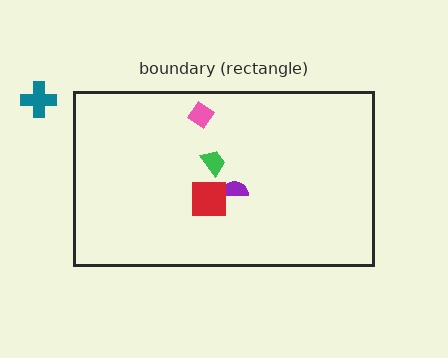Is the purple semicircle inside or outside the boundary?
Inside.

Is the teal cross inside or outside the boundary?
Outside.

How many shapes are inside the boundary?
4 inside, 1 outside.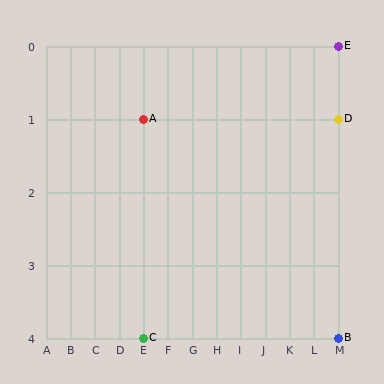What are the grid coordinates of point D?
Point D is at grid coordinates (M, 1).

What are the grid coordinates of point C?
Point C is at grid coordinates (E, 4).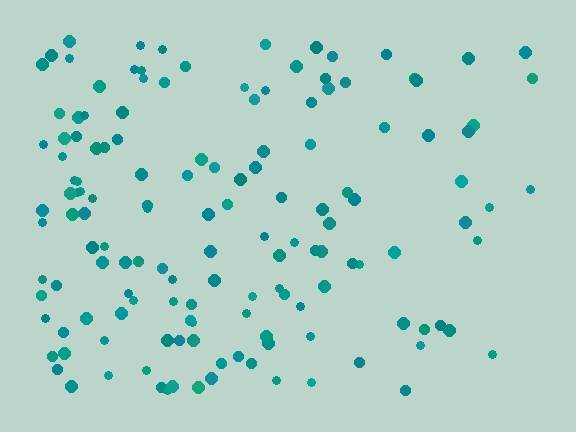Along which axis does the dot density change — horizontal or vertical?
Horizontal.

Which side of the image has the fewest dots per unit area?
The right.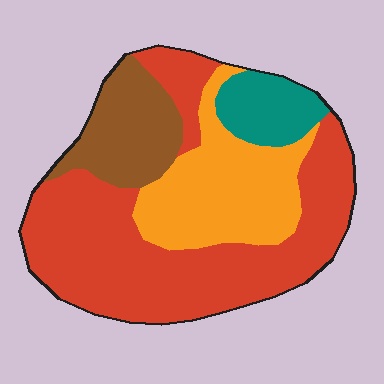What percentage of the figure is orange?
Orange covers around 25% of the figure.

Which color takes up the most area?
Red, at roughly 50%.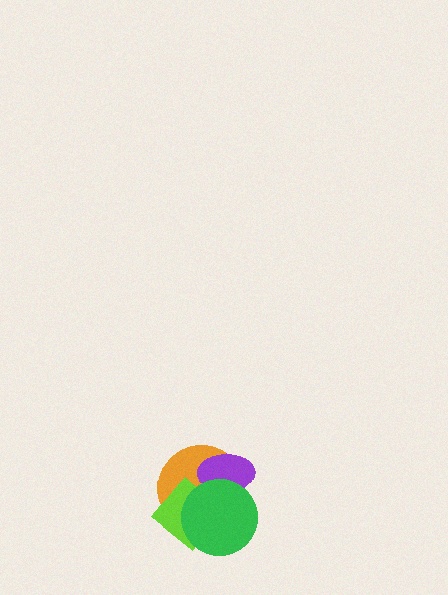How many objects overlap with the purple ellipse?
2 objects overlap with the purple ellipse.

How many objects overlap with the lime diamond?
2 objects overlap with the lime diamond.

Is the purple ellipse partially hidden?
Yes, it is partially covered by another shape.